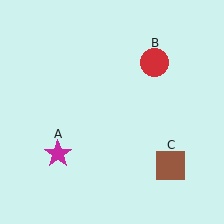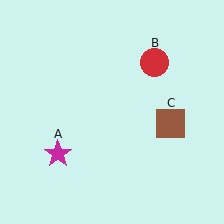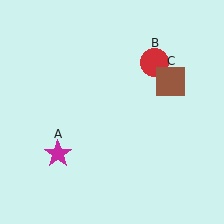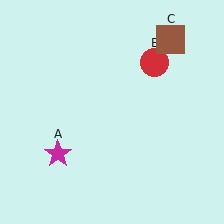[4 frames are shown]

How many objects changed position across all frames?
1 object changed position: brown square (object C).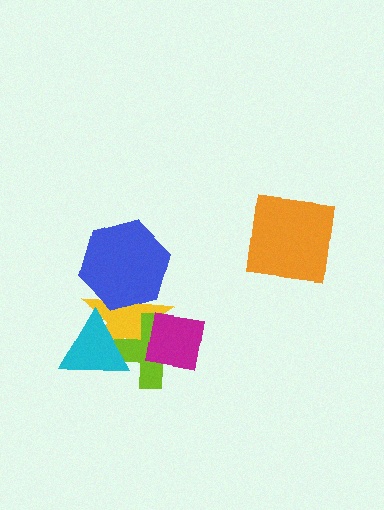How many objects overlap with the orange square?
0 objects overlap with the orange square.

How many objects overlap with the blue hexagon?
1 object overlaps with the blue hexagon.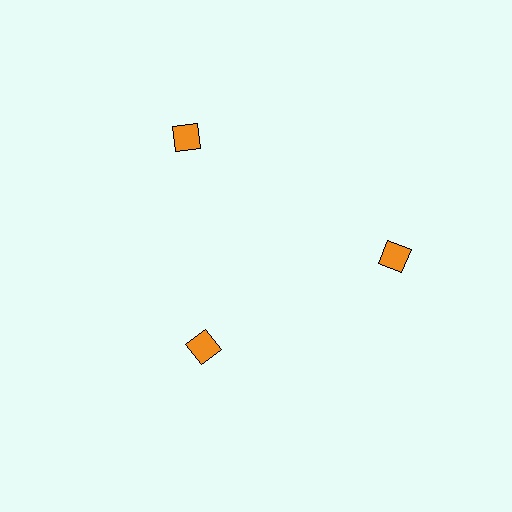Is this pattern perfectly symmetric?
No. The 3 orange squares are arranged in a ring, but one element near the 7 o'clock position is pulled inward toward the center, breaking the 3-fold rotational symmetry.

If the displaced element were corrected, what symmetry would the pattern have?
It would have 3-fold rotational symmetry — the pattern would map onto itself every 120 degrees.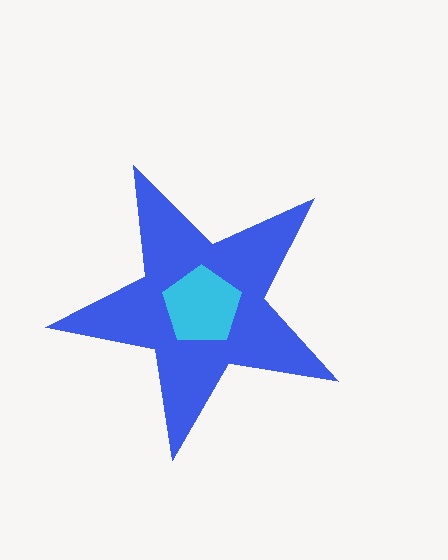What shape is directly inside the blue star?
The cyan pentagon.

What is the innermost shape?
The cyan pentagon.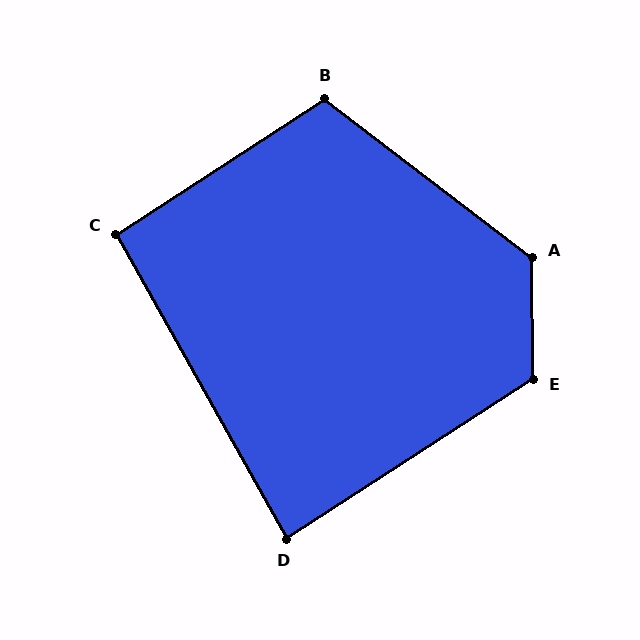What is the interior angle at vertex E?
Approximately 122 degrees (obtuse).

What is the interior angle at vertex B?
Approximately 110 degrees (obtuse).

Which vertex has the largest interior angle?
A, at approximately 128 degrees.